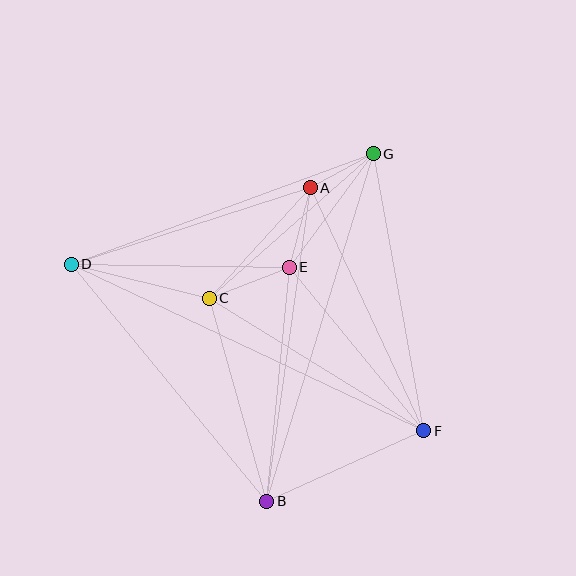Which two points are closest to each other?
Points A and G are closest to each other.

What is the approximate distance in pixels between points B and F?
The distance between B and F is approximately 172 pixels.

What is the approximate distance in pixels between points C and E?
The distance between C and E is approximately 86 pixels.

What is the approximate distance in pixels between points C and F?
The distance between C and F is approximately 252 pixels.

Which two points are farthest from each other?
Points D and F are farthest from each other.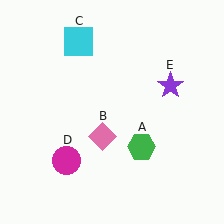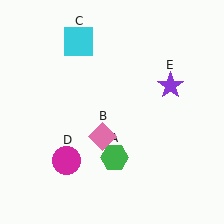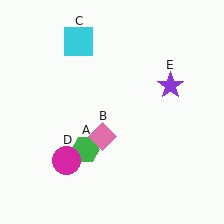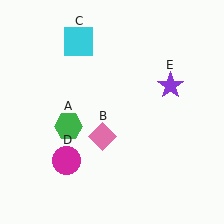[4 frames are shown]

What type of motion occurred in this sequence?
The green hexagon (object A) rotated clockwise around the center of the scene.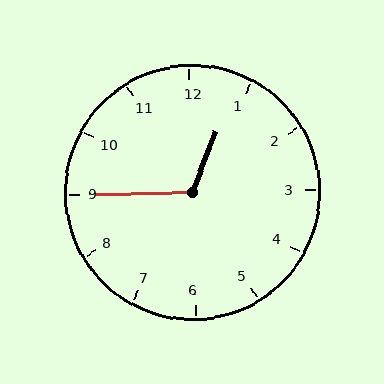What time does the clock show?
12:45.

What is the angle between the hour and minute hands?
Approximately 112 degrees.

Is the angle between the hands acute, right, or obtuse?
It is obtuse.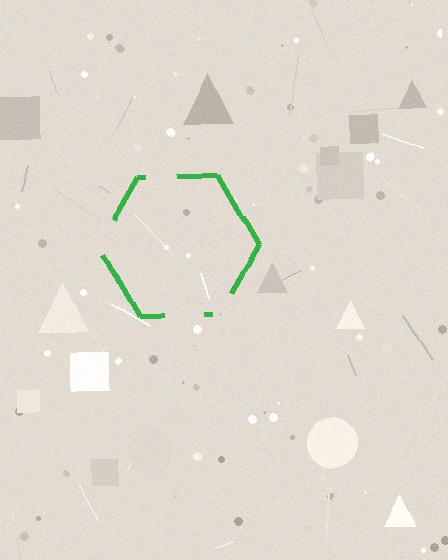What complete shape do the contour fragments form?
The contour fragments form a hexagon.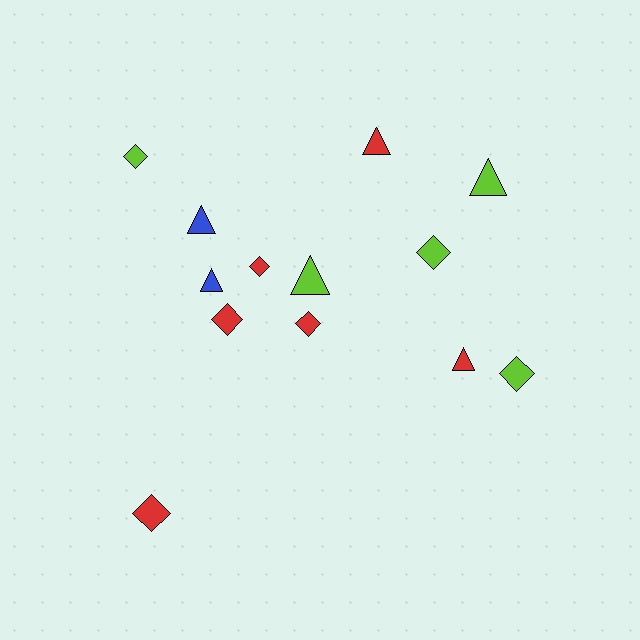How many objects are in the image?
There are 13 objects.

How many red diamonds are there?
There are 4 red diamonds.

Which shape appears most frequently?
Diamond, with 7 objects.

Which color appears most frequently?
Red, with 6 objects.